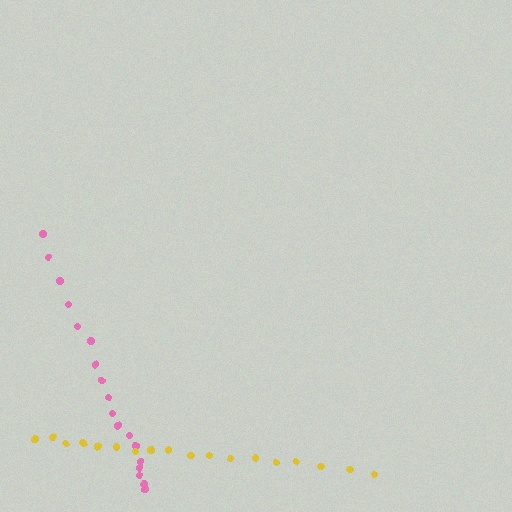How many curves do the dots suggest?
There are 2 distinct paths.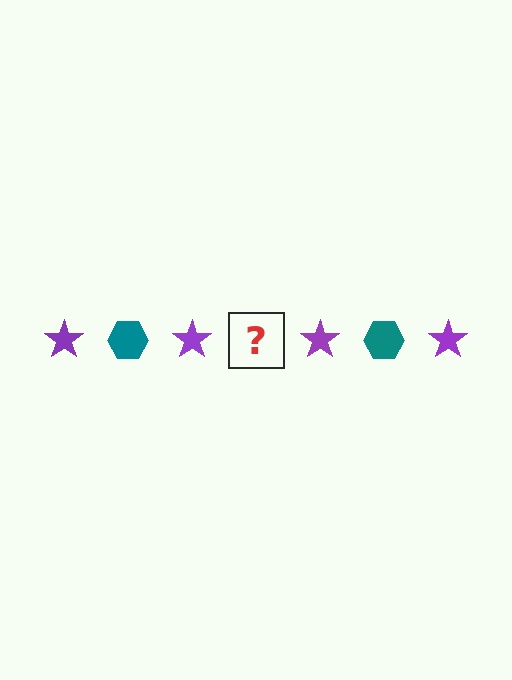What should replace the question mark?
The question mark should be replaced with a teal hexagon.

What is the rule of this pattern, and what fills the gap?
The rule is that the pattern alternates between purple star and teal hexagon. The gap should be filled with a teal hexagon.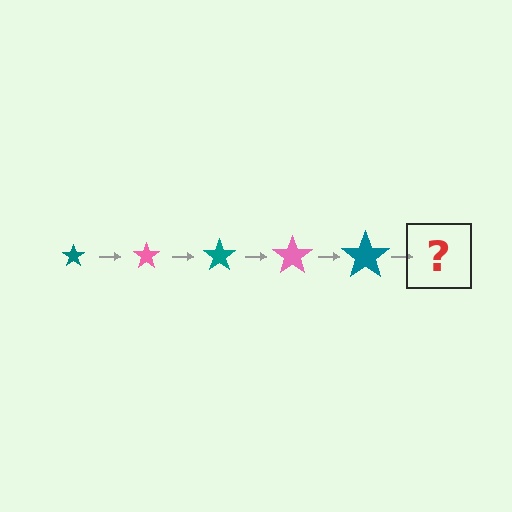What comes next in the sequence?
The next element should be a pink star, larger than the previous one.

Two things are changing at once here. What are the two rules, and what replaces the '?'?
The two rules are that the star grows larger each step and the color cycles through teal and pink. The '?' should be a pink star, larger than the previous one.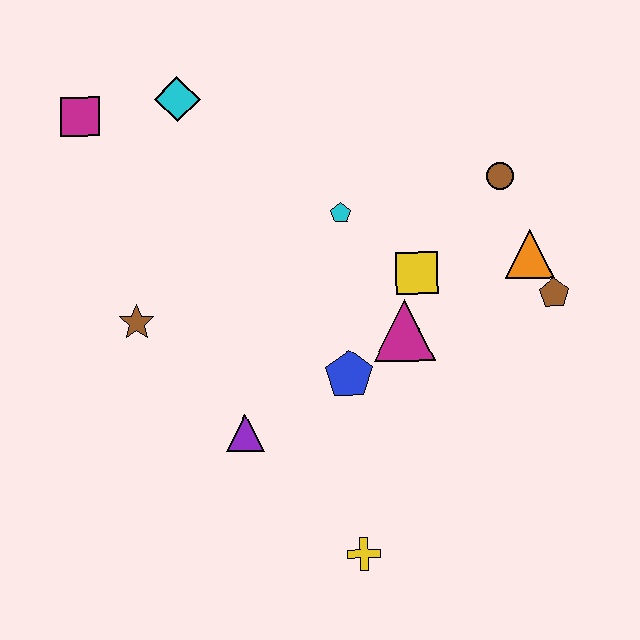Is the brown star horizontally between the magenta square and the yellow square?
Yes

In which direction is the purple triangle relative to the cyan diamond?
The purple triangle is below the cyan diamond.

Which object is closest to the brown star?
The purple triangle is closest to the brown star.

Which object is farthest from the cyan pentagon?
The yellow cross is farthest from the cyan pentagon.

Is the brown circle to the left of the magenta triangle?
No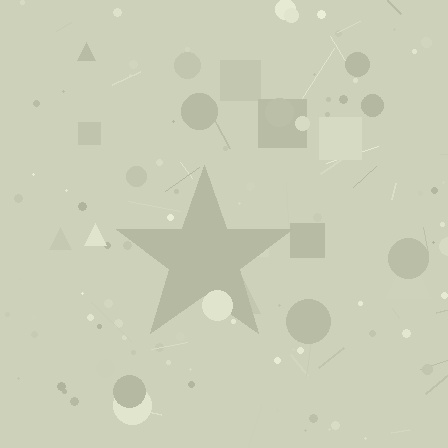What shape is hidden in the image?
A star is hidden in the image.